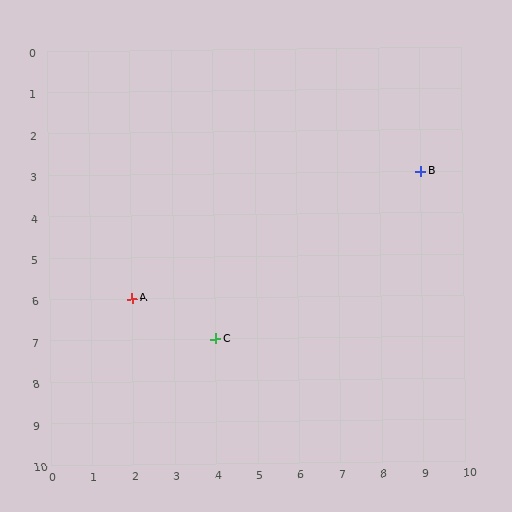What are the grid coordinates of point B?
Point B is at grid coordinates (9, 3).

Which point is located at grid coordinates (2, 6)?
Point A is at (2, 6).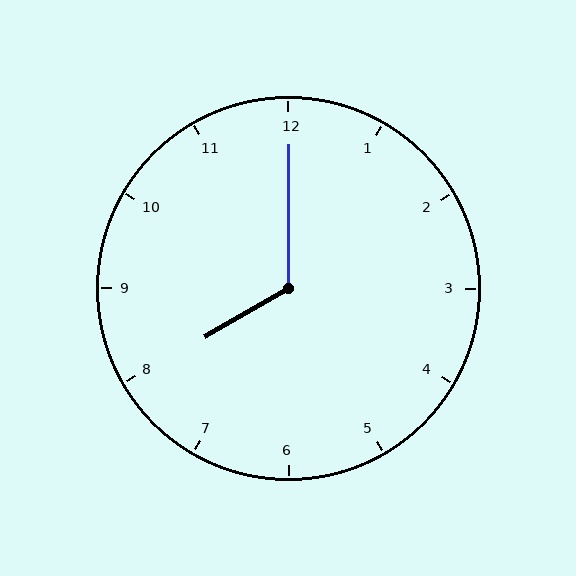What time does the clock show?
8:00.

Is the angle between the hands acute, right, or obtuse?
It is obtuse.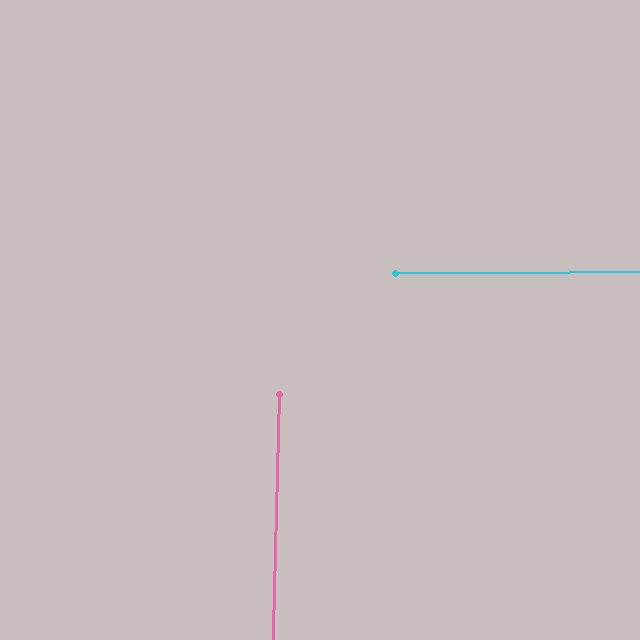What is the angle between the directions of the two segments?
Approximately 88 degrees.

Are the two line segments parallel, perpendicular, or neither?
Perpendicular — they meet at approximately 88°.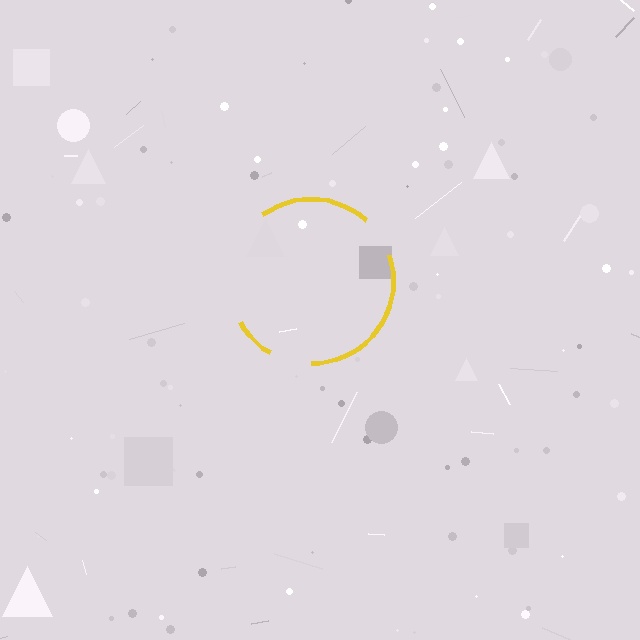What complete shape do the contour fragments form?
The contour fragments form a circle.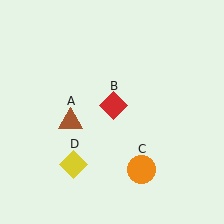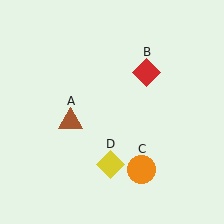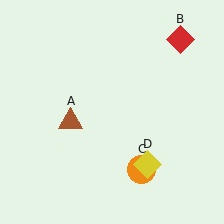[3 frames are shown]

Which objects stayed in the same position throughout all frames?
Brown triangle (object A) and orange circle (object C) remained stationary.